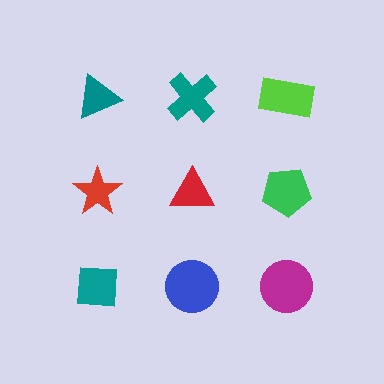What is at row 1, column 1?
A teal triangle.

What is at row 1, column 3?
A lime rectangle.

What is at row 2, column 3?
A green pentagon.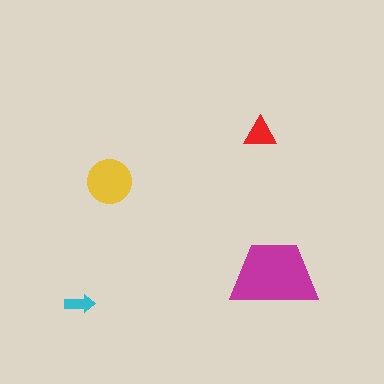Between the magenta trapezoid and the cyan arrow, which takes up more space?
The magenta trapezoid.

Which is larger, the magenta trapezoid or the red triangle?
The magenta trapezoid.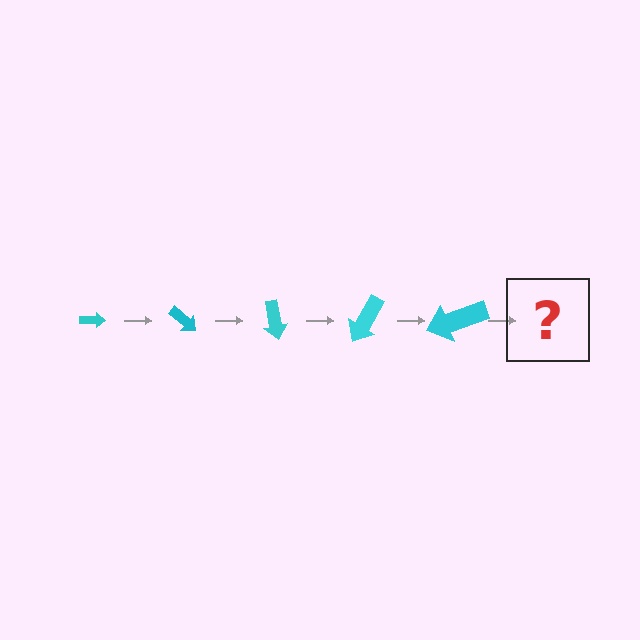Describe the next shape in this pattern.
It should be an arrow, larger than the previous one and rotated 200 degrees from the start.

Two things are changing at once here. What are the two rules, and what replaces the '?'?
The two rules are that the arrow grows larger each step and it rotates 40 degrees each step. The '?' should be an arrow, larger than the previous one and rotated 200 degrees from the start.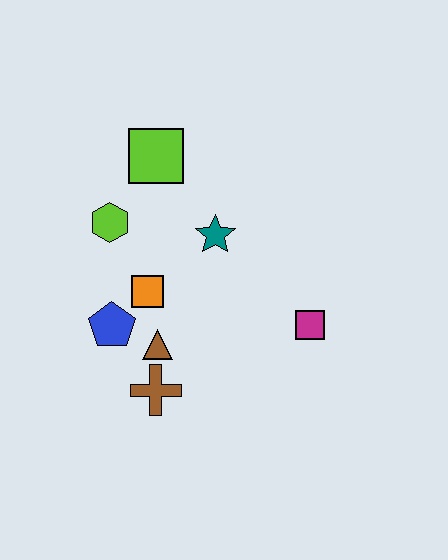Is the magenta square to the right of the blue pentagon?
Yes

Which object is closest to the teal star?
The orange square is closest to the teal star.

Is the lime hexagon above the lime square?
No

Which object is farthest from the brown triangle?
The lime square is farthest from the brown triangle.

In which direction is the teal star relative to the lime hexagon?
The teal star is to the right of the lime hexagon.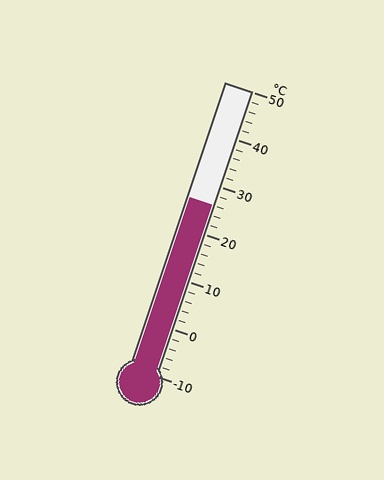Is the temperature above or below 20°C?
The temperature is above 20°C.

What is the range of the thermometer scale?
The thermometer scale ranges from -10°C to 50°C.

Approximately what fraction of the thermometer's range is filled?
The thermometer is filled to approximately 60% of its range.